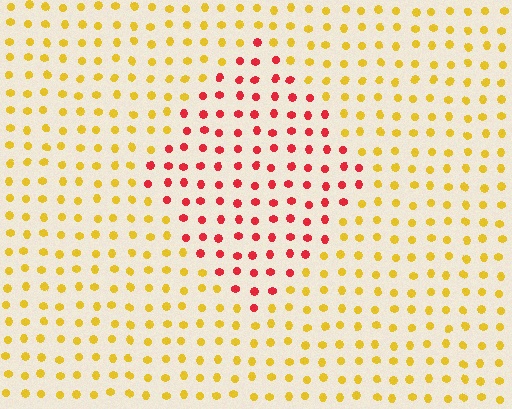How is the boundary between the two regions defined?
The boundary is defined purely by a slight shift in hue (about 55 degrees). Spacing, size, and orientation are identical on both sides.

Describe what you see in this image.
The image is filled with small yellow elements in a uniform arrangement. A diamond-shaped region is visible where the elements are tinted to a slightly different hue, forming a subtle color boundary.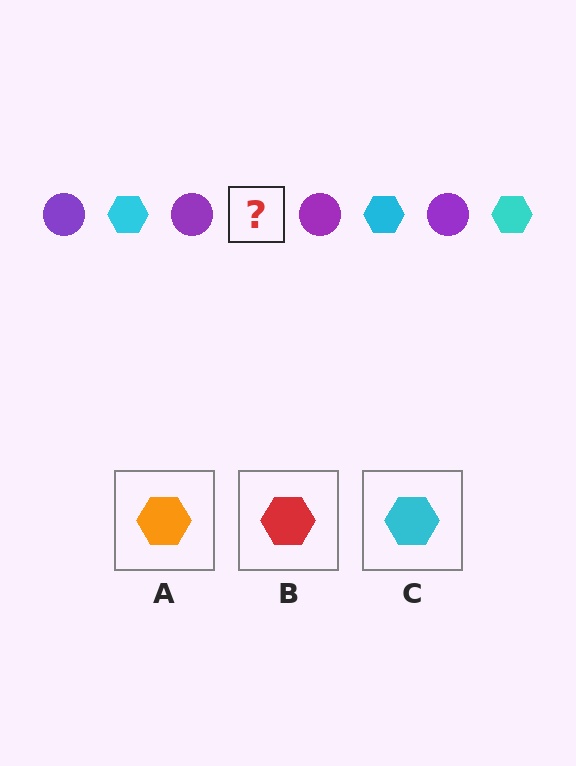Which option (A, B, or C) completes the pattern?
C.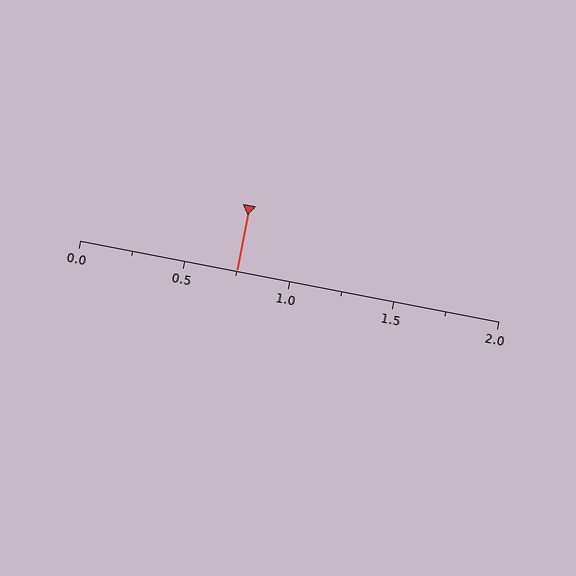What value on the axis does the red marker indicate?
The marker indicates approximately 0.75.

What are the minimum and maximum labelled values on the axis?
The axis runs from 0.0 to 2.0.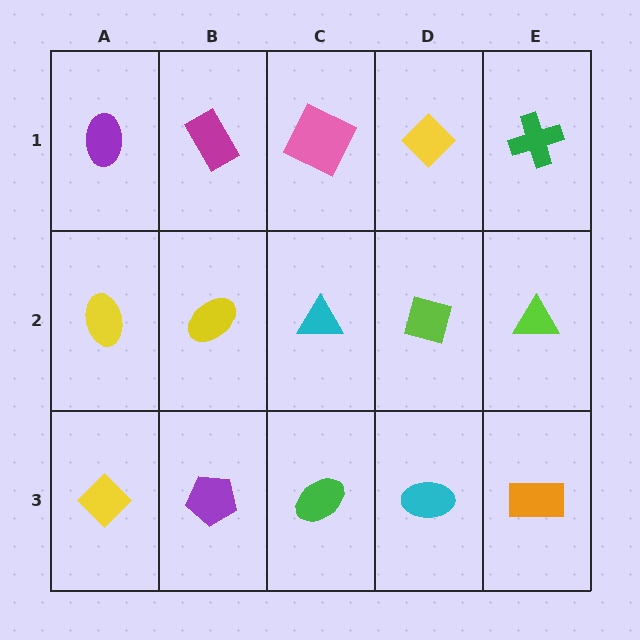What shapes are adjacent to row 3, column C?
A cyan triangle (row 2, column C), a purple pentagon (row 3, column B), a cyan ellipse (row 3, column D).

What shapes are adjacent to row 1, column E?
A lime triangle (row 2, column E), a yellow diamond (row 1, column D).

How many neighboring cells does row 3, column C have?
3.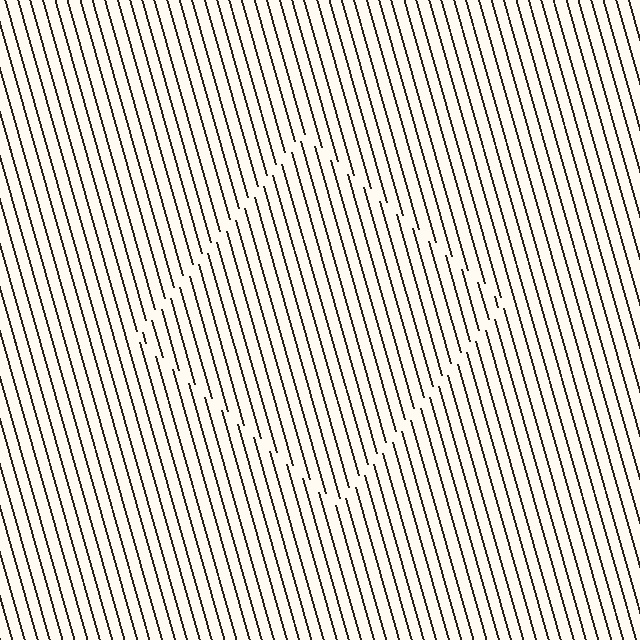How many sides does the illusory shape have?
4 sides — the line-ends trace a square.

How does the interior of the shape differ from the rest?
The interior of the shape contains the same grating, shifted by half a period — the contour is defined by the phase discontinuity where line-ends from the inner and outer gratings abut.